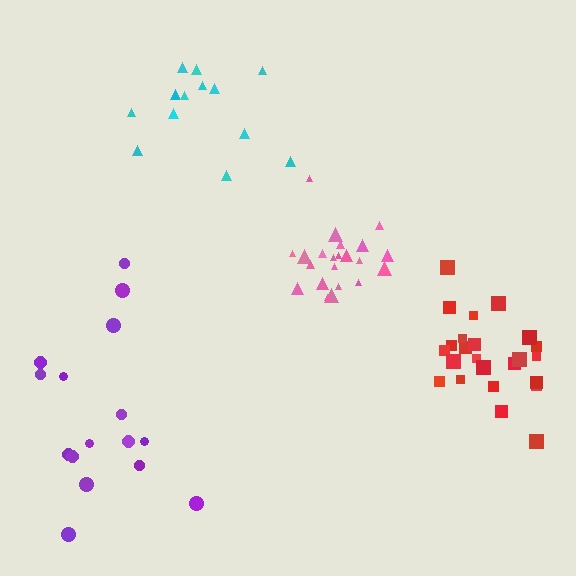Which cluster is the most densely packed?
Pink.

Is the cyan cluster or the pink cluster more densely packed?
Pink.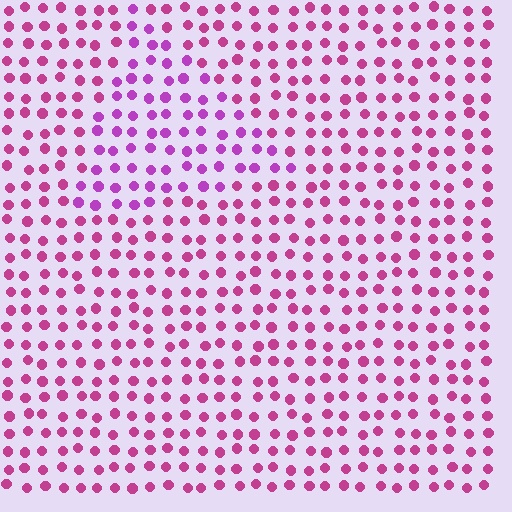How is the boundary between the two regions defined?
The boundary is defined purely by a slight shift in hue (about 27 degrees). Spacing, size, and orientation are identical on both sides.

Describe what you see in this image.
The image is filled with small magenta elements in a uniform arrangement. A triangle-shaped region is visible where the elements are tinted to a slightly different hue, forming a subtle color boundary.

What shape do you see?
I see a triangle.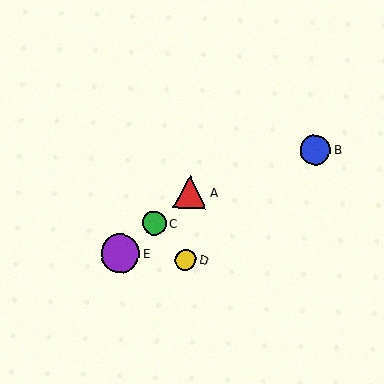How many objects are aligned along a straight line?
3 objects (A, C, E) are aligned along a straight line.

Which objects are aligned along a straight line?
Objects A, C, E are aligned along a straight line.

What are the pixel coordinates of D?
Object D is at (185, 260).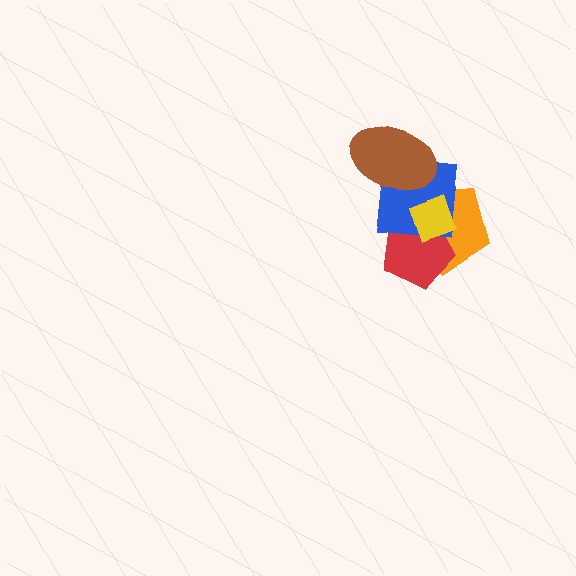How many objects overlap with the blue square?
4 objects overlap with the blue square.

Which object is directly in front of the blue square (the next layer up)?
The yellow diamond is directly in front of the blue square.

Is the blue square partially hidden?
Yes, it is partially covered by another shape.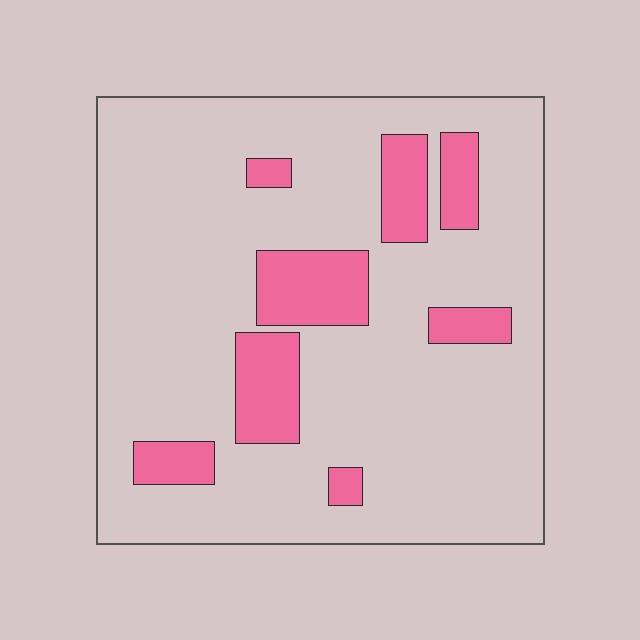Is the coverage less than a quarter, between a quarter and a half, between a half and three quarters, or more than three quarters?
Less than a quarter.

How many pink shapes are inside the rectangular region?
8.